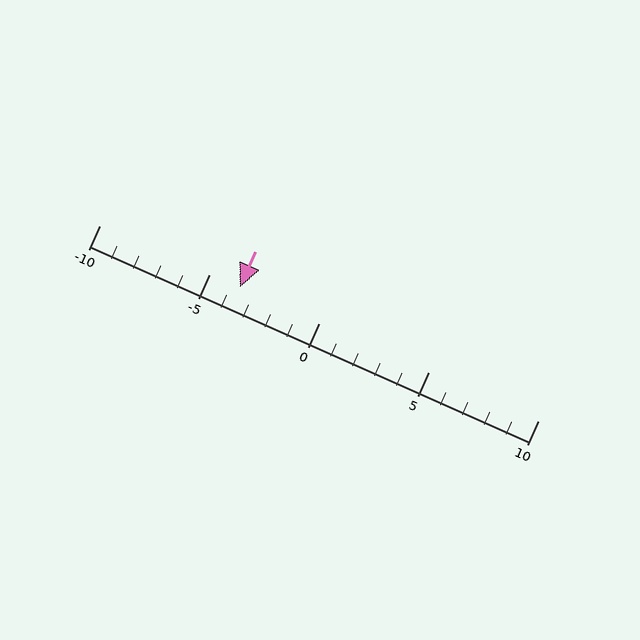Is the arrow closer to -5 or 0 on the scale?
The arrow is closer to -5.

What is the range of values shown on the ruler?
The ruler shows values from -10 to 10.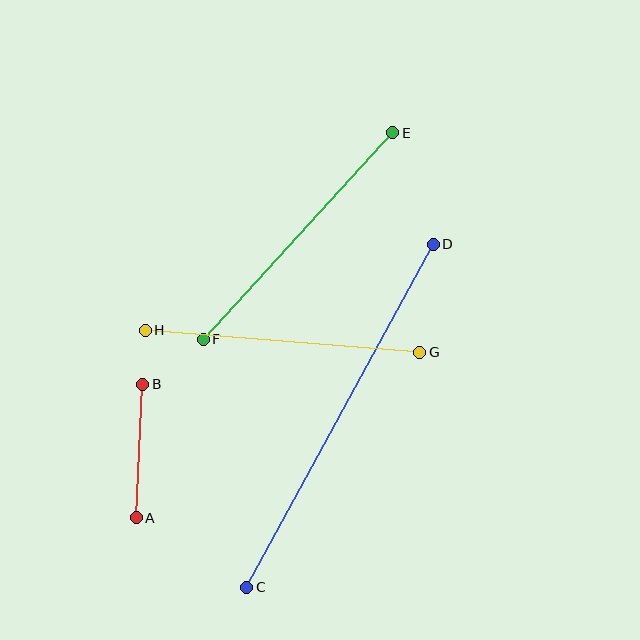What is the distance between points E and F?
The distance is approximately 280 pixels.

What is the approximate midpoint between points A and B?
The midpoint is at approximately (139, 451) pixels.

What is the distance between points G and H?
The distance is approximately 275 pixels.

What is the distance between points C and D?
The distance is approximately 390 pixels.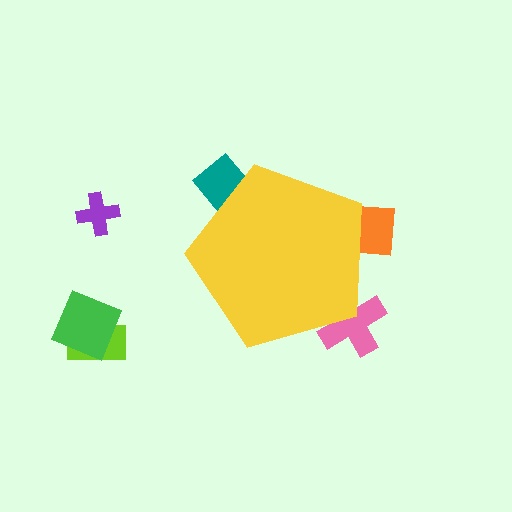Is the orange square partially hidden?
Yes, the orange square is partially hidden behind the yellow pentagon.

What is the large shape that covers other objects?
A yellow pentagon.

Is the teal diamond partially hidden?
Yes, the teal diamond is partially hidden behind the yellow pentagon.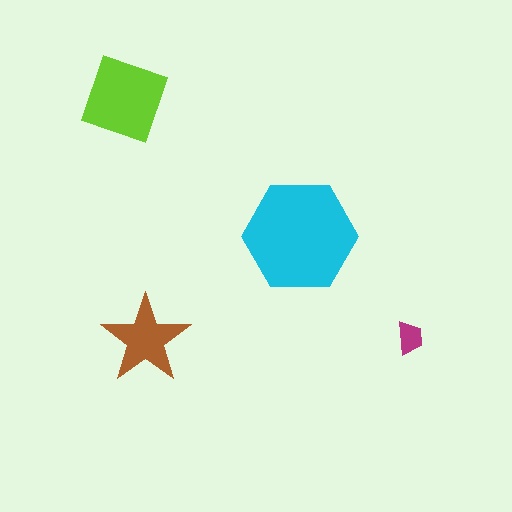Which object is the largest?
The cyan hexagon.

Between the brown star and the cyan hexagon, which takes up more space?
The cyan hexagon.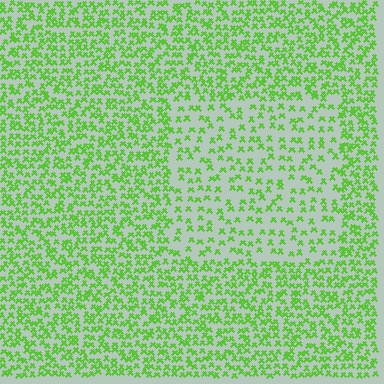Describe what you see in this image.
The image contains small lime elements arranged at two different densities. A rectangle-shaped region is visible where the elements are less densely packed than the surrounding area.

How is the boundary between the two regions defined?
The boundary is defined by a change in element density (approximately 1.9x ratio). All elements are the same color, size, and shape.